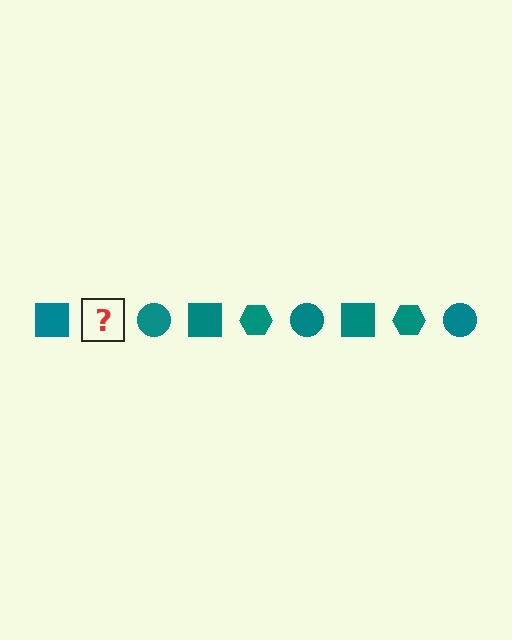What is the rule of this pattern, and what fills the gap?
The rule is that the pattern cycles through square, hexagon, circle shapes in teal. The gap should be filled with a teal hexagon.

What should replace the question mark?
The question mark should be replaced with a teal hexagon.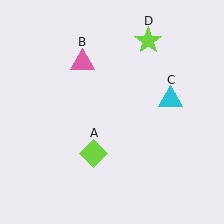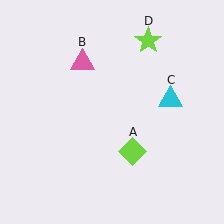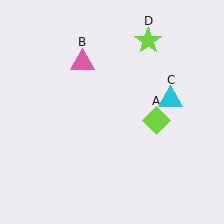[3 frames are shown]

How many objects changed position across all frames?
1 object changed position: lime diamond (object A).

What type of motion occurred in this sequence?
The lime diamond (object A) rotated counterclockwise around the center of the scene.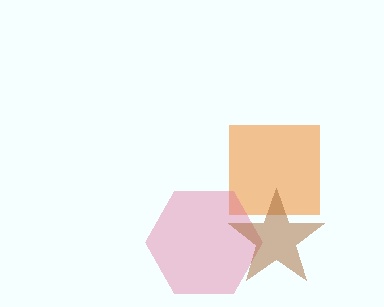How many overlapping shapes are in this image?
There are 3 overlapping shapes in the image.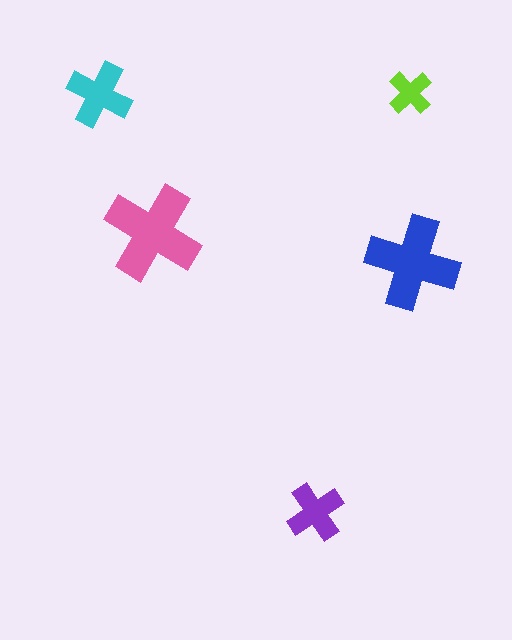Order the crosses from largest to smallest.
the pink one, the blue one, the cyan one, the purple one, the lime one.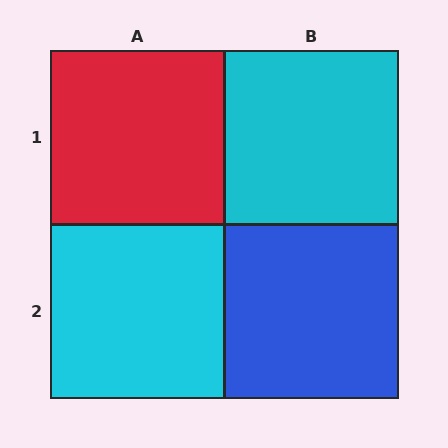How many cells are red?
1 cell is red.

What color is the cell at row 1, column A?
Red.